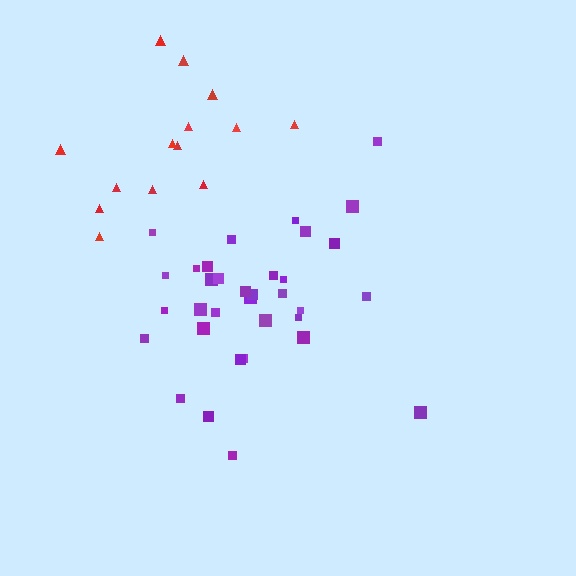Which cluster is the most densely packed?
Purple.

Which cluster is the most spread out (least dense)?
Red.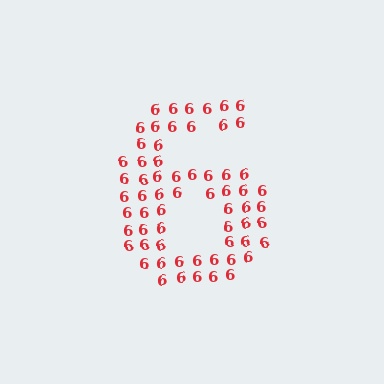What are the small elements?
The small elements are digit 6's.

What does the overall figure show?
The overall figure shows the digit 6.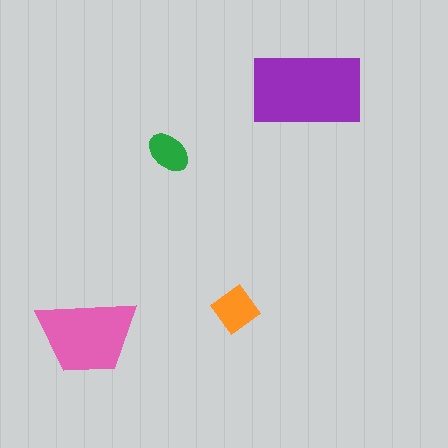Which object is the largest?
The purple rectangle.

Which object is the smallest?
The green ellipse.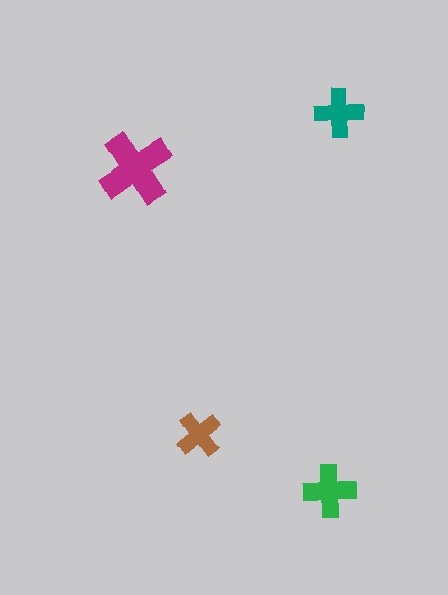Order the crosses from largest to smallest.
the magenta one, the green one, the teal one, the brown one.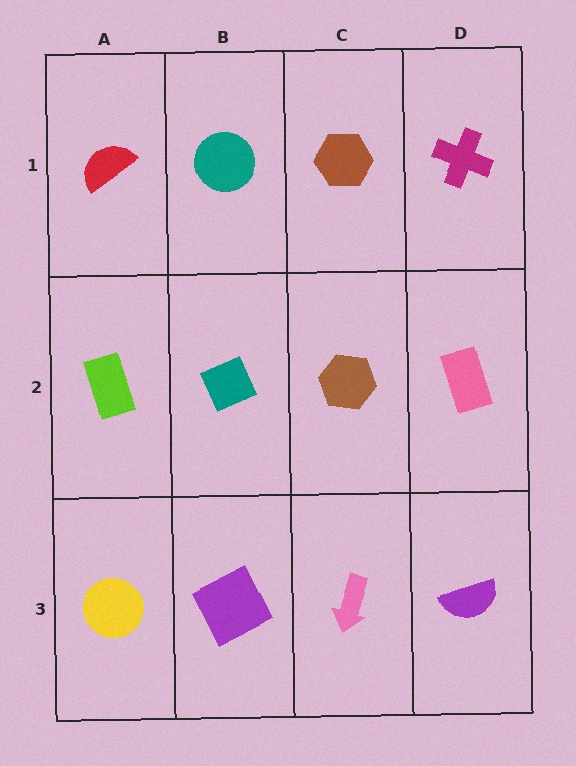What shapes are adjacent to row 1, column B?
A teal diamond (row 2, column B), a red semicircle (row 1, column A), a brown hexagon (row 1, column C).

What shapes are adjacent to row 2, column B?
A teal circle (row 1, column B), a purple square (row 3, column B), a lime rectangle (row 2, column A), a brown hexagon (row 2, column C).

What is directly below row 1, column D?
A pink rectangle.